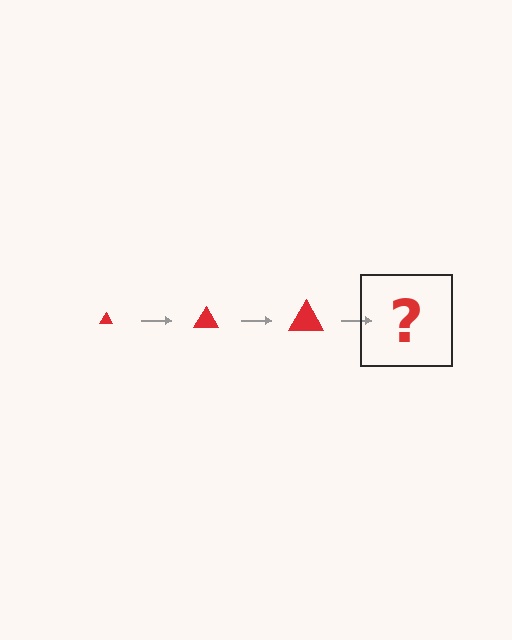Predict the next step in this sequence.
The next step is a red triangle, larger than the previous one.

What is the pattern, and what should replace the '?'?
The pattern is that the triangle gets progressively larger each step. The '?' should be a red triangle, larger than the previous one.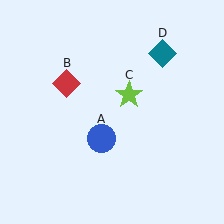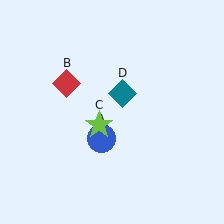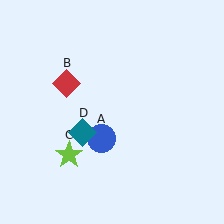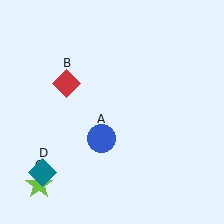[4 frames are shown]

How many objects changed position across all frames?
2 objects changed position: lime star (object C), teal diamond (object D).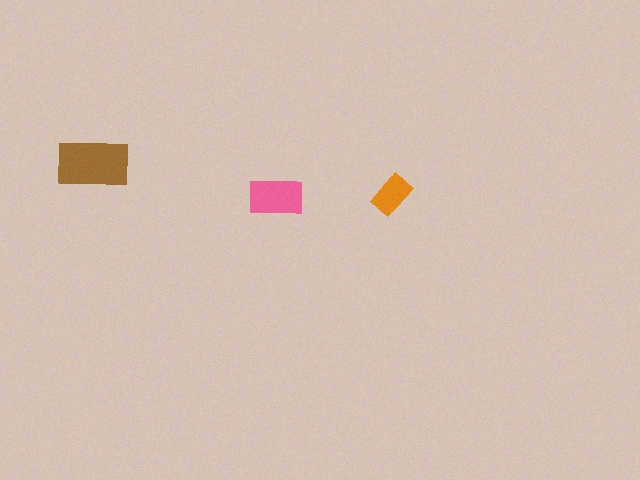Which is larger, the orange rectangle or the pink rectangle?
The pink one.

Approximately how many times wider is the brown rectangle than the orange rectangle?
About 1.5 times wider.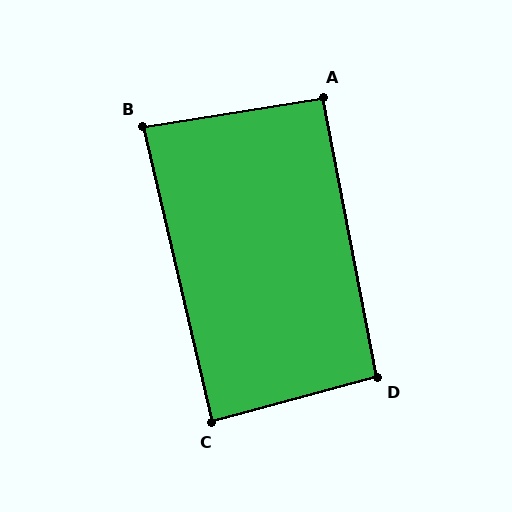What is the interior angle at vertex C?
Approximately 88 degrees (approximately right).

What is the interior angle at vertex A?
Approximately 92 degrees (approximately right).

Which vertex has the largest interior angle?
D, at approximately 94 degrees.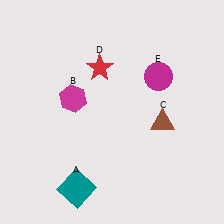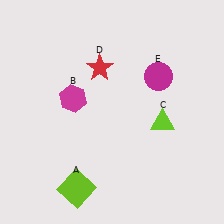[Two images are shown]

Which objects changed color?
A changed from teal to lime. C changed from brown to lime.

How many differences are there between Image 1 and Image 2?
There are 2 differences between the two images.